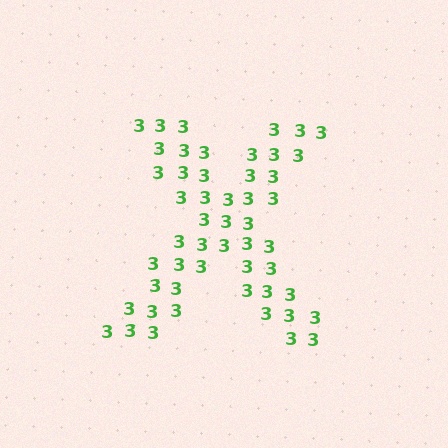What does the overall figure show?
The overall figure shows the letter X.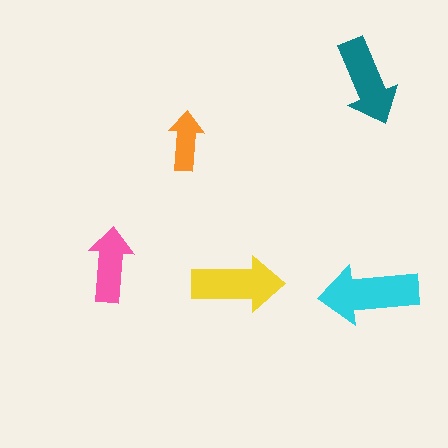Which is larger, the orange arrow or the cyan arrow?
The cyan one.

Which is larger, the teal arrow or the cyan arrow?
The cyan one.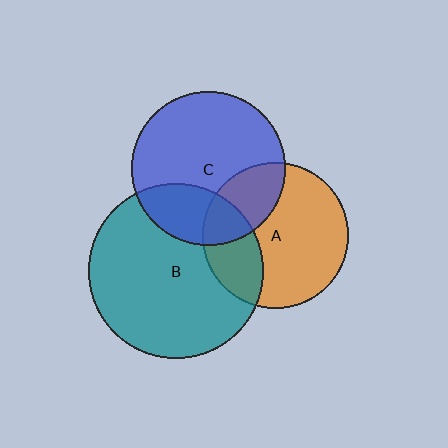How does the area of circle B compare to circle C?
Approximately 1.3 times.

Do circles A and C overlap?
Yes.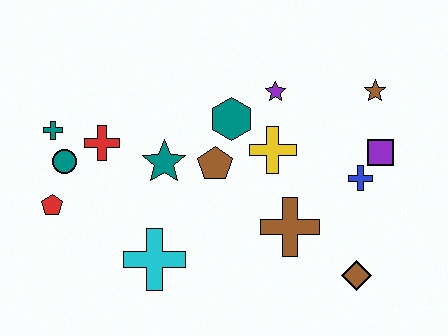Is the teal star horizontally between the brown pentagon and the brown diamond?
No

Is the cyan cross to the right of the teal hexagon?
No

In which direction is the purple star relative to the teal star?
The purple star is to the right of the teal star.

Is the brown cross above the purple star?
No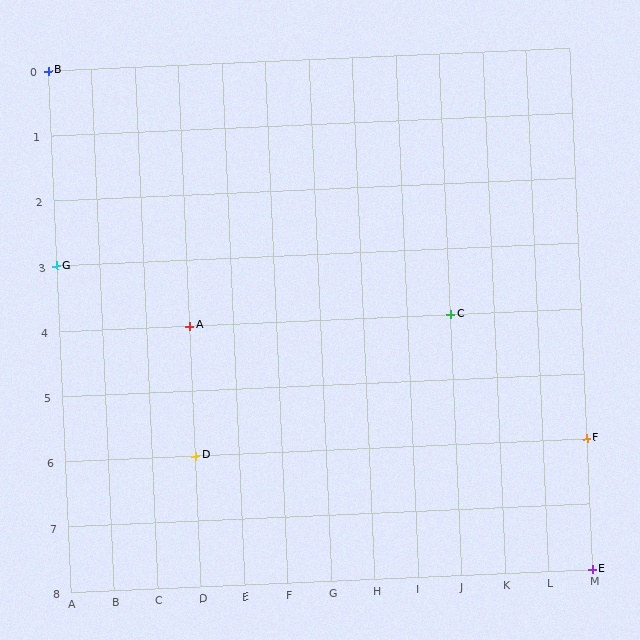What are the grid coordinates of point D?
Point D is at grid coordinates (D, 6).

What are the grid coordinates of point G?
Point G is at grid coordinates (A, 3).